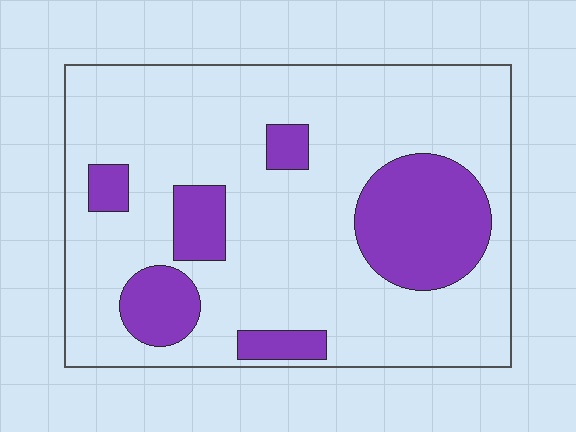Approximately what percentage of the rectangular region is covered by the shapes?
Approximately 25%.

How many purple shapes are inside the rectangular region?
6.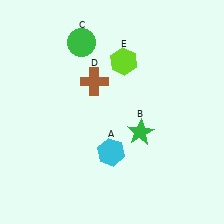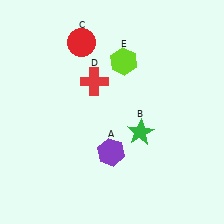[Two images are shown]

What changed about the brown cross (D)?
In Image 1, D is brown. In Image 2, it changed to red.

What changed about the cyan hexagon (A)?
In Image 1, A is cyan. In Image 2, it changed to purple.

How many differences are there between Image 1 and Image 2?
There are 3 differences between the two images.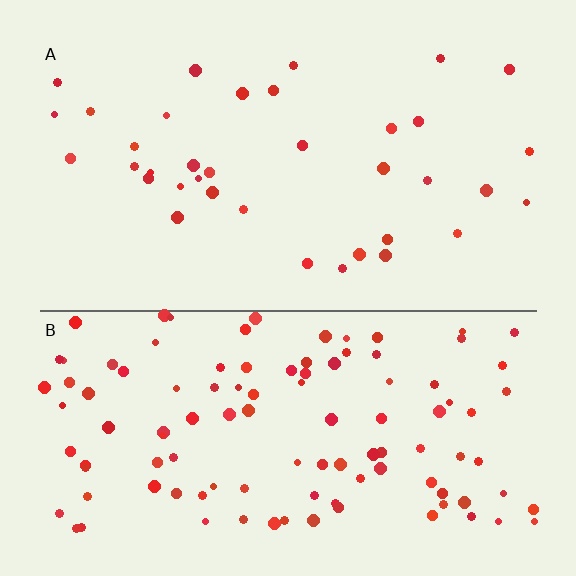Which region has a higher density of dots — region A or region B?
B (the bottom).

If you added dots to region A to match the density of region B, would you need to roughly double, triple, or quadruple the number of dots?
Approximately triple.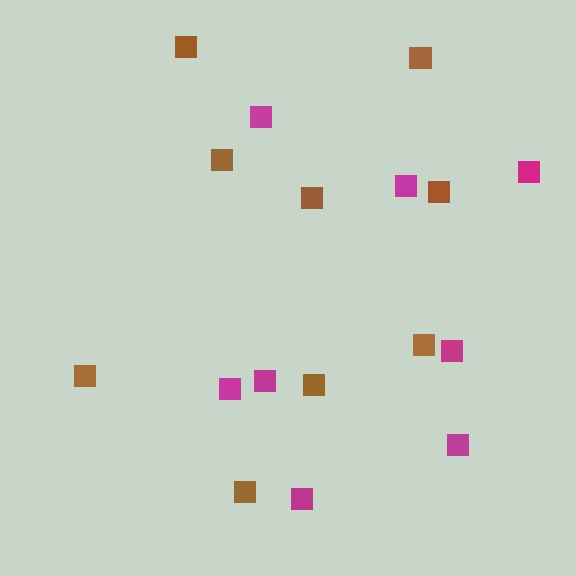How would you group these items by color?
There are 2 groups: one group of brown squares (9) and one group of magenta squares (8).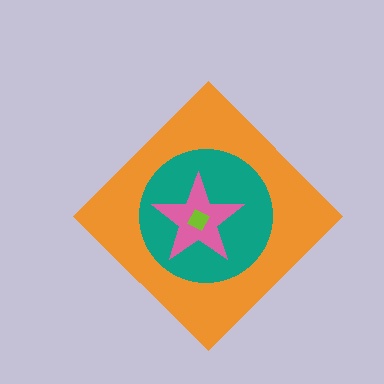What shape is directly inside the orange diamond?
The teal circle.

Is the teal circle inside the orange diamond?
Yes.